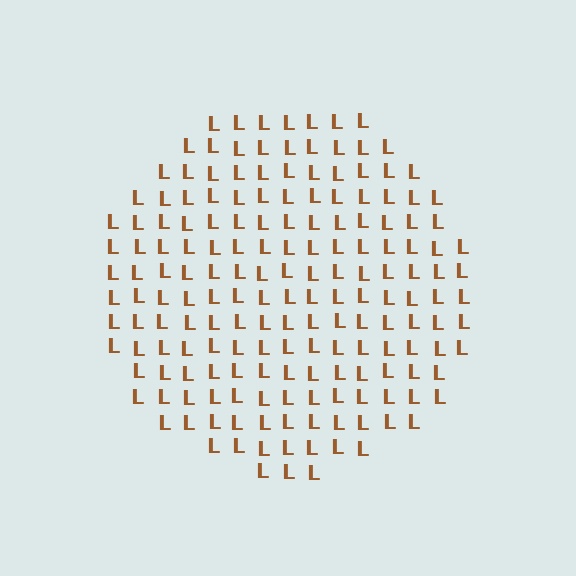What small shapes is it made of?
It is made of small letter L's.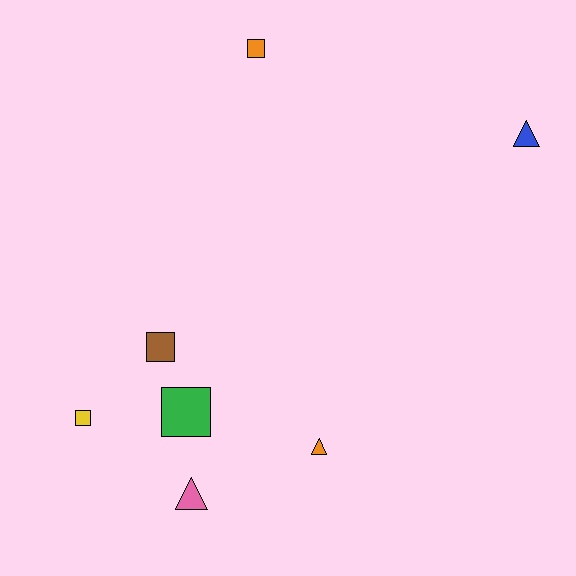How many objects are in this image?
There are 7 objects.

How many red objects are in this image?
There are no red objects.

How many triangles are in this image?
There are 3 triangles.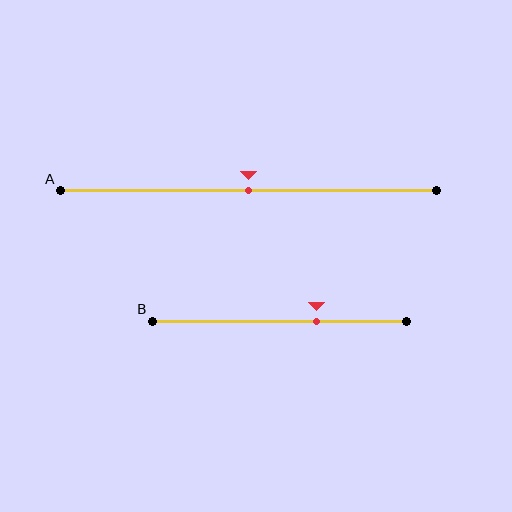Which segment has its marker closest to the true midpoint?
Segment A has its marker closest to the true midpoint.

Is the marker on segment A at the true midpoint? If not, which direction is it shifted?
Yes, the marker on segment A is at the true midpoint.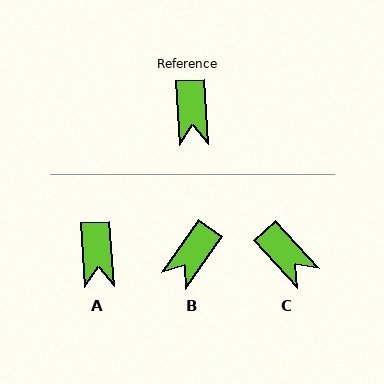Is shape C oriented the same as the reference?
No, it is off by about 39 degrees.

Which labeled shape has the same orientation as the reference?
A.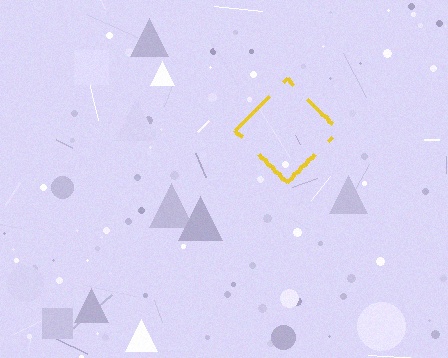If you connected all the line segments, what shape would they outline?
They would outline a diamond.